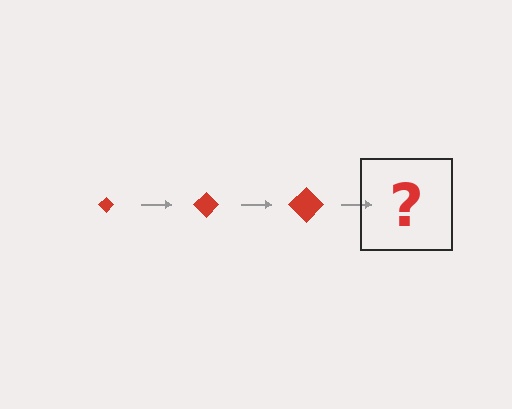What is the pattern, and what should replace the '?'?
The pattern is that the diamond gets progressively larger each step. The '?' should be a red diamond, larger than the previous one.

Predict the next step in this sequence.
The next step is a red diamond, larger than the previous one.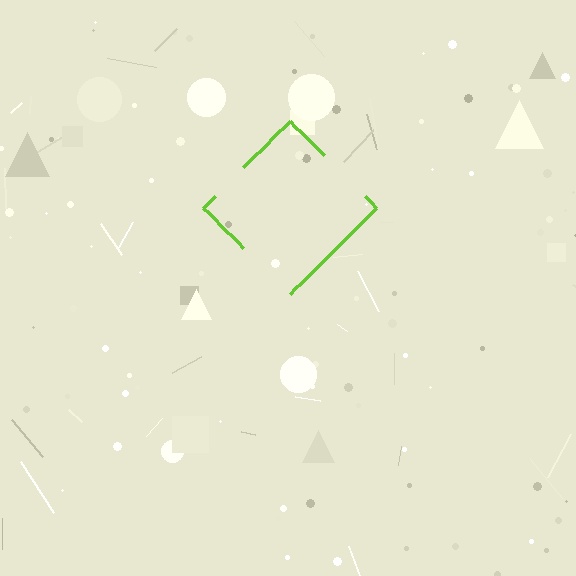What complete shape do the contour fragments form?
The contour fragments form a diamond.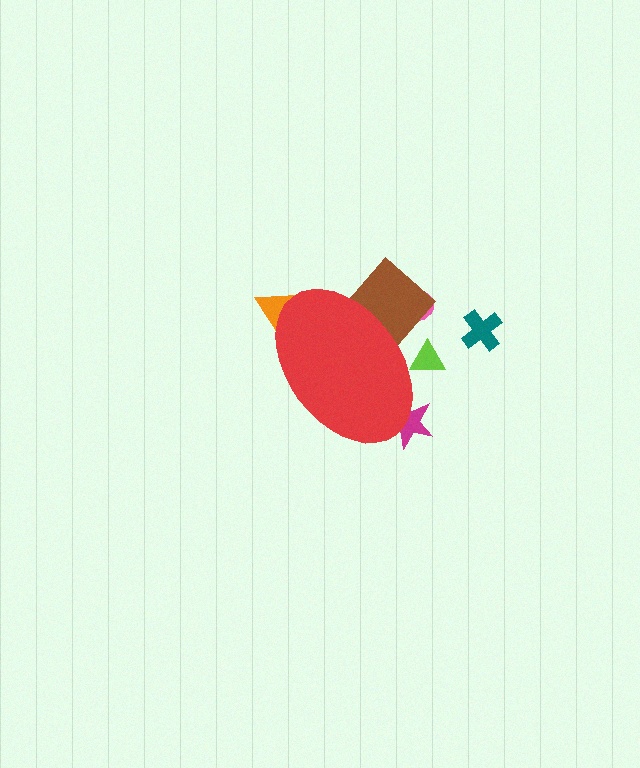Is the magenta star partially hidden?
Yes, the magenta star is partially hidden behind the red ellipse.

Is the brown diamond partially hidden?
Yes, the brown diamond is partially hidden behind the red ellipse.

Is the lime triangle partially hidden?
Yes, the lime triangle is partially hidden behind the red ellipse.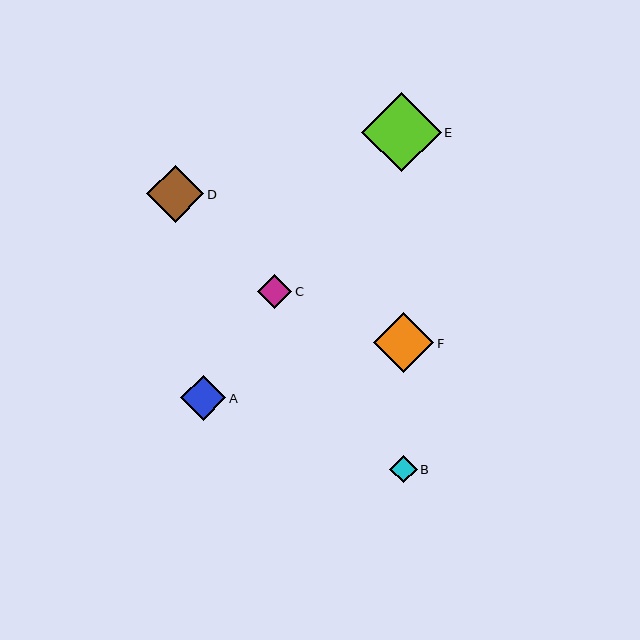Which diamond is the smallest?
Diamond B is the smallest with a size of approximately 27 pixels.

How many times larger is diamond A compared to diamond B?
Diamond A is approximately 1.6 times the size of diamond B.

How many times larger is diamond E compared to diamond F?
Diamond E is approximately 1.3 times the size of diamond F.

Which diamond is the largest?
Diamond E is the largest with a size of approximately 80 pixels.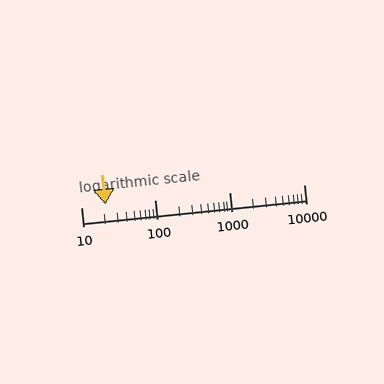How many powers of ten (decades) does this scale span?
The scale spans 3 decades, from 10 to 10000.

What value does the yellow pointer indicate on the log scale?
The pointer indicates approximately 21.